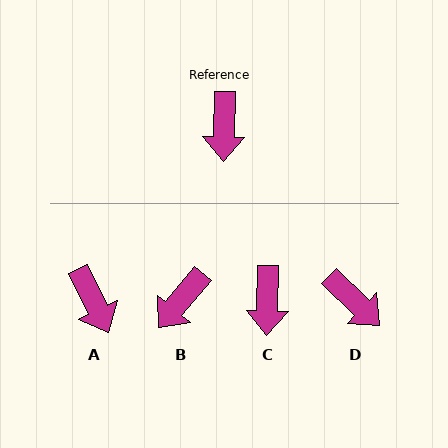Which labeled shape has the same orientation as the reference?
C.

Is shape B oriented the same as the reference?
No, it is off by about 38 degrees.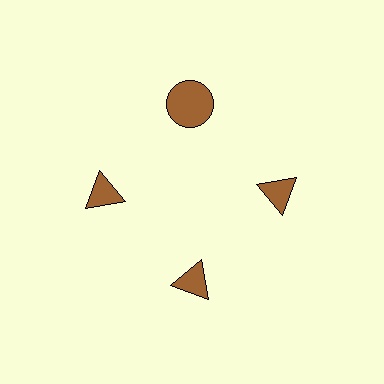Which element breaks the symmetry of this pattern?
The brown circle at roughly the 12 o'clock position breaks the symmetry. All other shapes are brown triangles.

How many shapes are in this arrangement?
There are 4 shapes arranged in a ring pattern.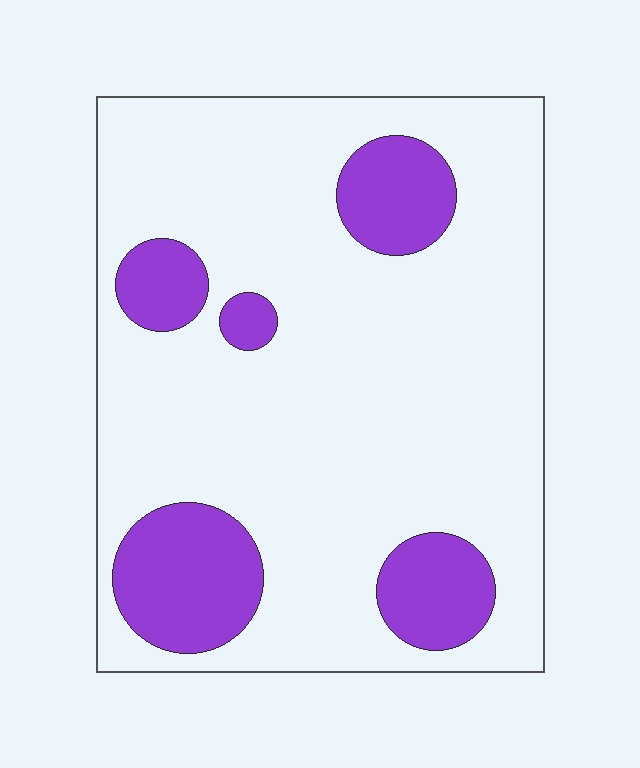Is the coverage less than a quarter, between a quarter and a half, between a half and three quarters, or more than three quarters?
Less than a quarter.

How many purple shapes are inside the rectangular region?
5.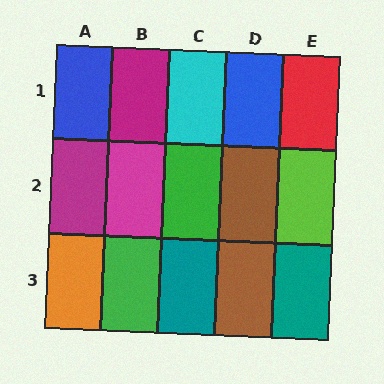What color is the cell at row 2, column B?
Magenta.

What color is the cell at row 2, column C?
Green.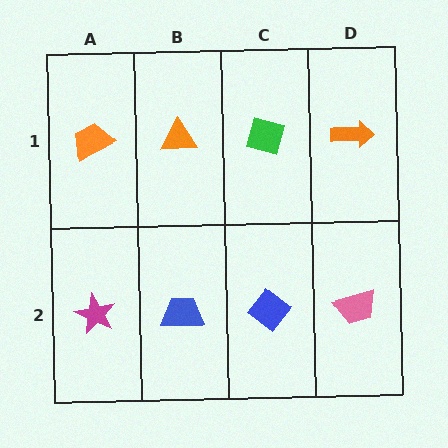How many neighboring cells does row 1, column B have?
3.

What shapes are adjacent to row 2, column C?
A green diamond (row 1, column C), a blue trapezoid (row 2, column B), a pink trapezoid (row 2, column D).